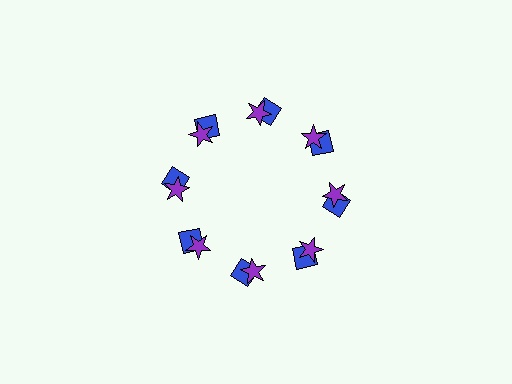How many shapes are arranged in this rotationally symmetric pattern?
There are 16 shapes, arranged in 8 groups of 2.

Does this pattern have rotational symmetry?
Yes, this pattern has 8-fold rotational symmetry. It looks the same after rotating 45 degrees around the center.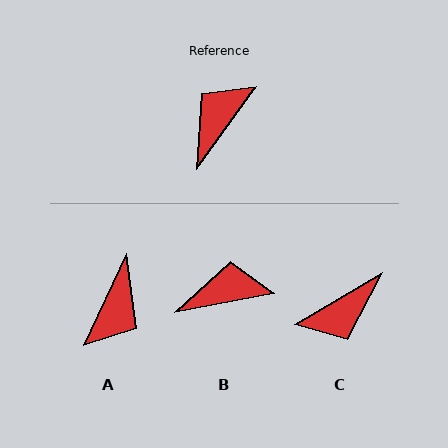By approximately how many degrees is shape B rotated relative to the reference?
Approximately 43 degrees clockwise.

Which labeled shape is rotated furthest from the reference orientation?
A, about 169 degrees away.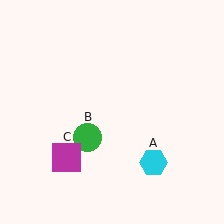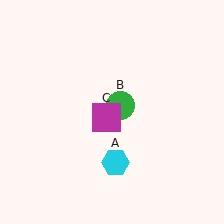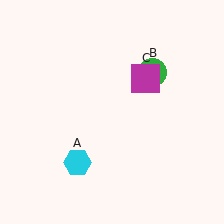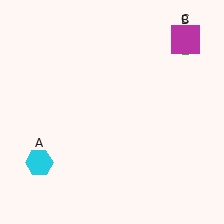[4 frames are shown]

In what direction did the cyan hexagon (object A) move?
The cyan hexagon (object A) moved left.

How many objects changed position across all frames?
3 objects changed position: cyan hexagon (object A), green circle (object B), magenta square (object C).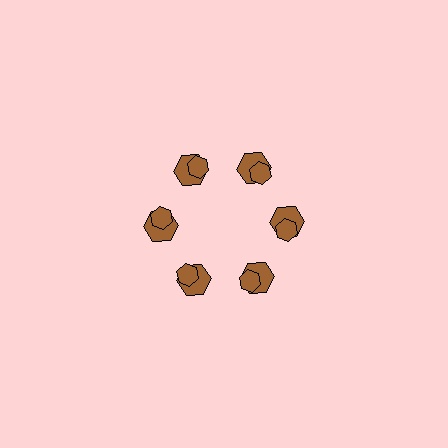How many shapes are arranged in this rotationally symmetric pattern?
There are 12 shapes, arranged in 6 groups of 2.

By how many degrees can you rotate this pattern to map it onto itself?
The pattern maps onto itself every 60 degrees of rotation.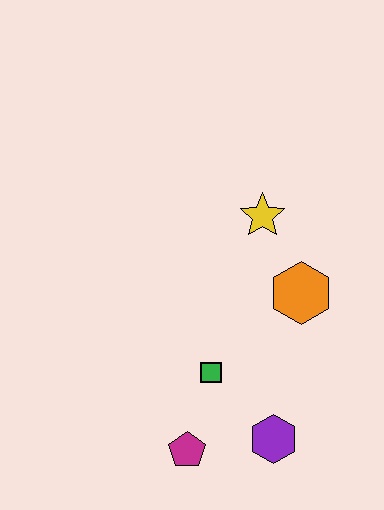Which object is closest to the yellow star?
The orange hexagon is closest to the yellow star.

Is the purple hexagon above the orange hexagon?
No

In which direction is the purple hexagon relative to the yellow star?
The purple hexagon is below the yellow star.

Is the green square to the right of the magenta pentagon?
Yes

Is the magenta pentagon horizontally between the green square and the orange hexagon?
No